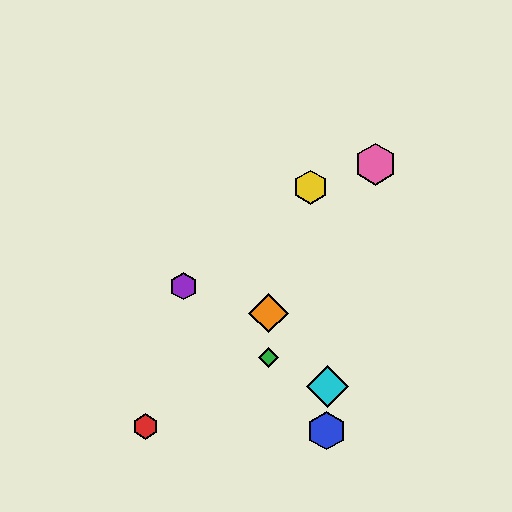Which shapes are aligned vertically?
The green diamond, the orange diamond are aligned vertically.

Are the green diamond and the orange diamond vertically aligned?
Yes, both are at x≈268.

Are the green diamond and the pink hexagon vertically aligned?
No, the green diamond is at x≈268 and the pink hexagon is at x≈375.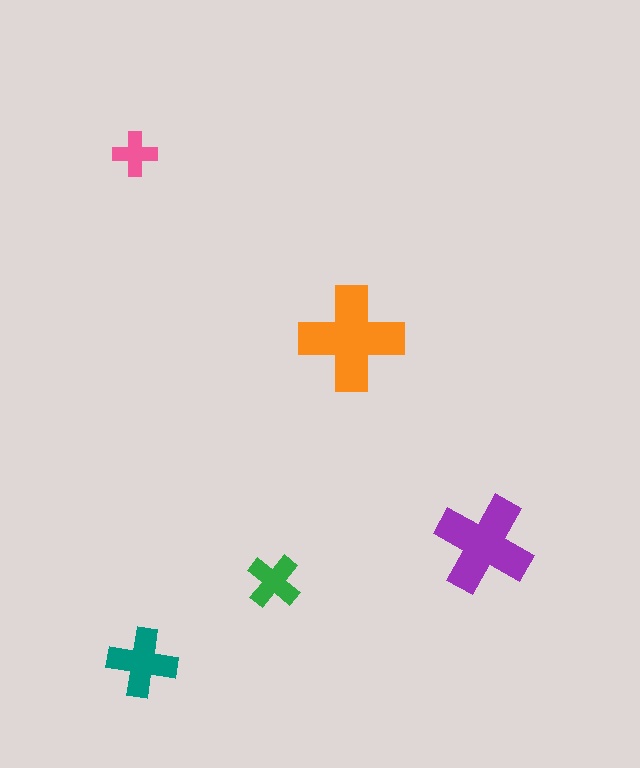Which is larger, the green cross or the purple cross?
The purple one.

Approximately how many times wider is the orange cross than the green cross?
About 2 times wider.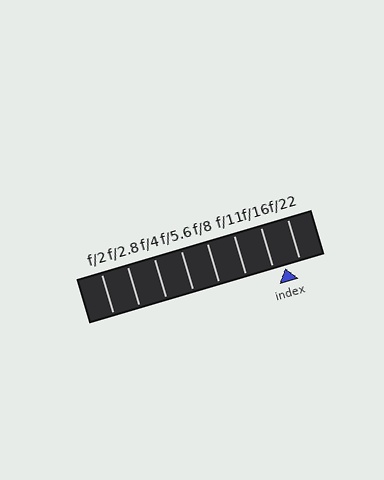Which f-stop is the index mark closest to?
The index mark is closest to f/16.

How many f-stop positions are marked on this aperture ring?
There are 8 f-stop positions marked.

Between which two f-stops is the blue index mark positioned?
The index mark is between f/16 and f/22.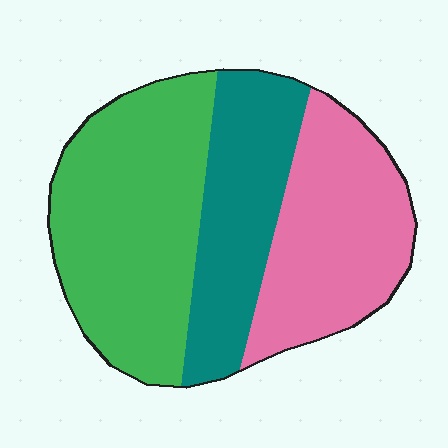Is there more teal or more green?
Green.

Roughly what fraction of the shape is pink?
Pink covers roughly 30% of the shape.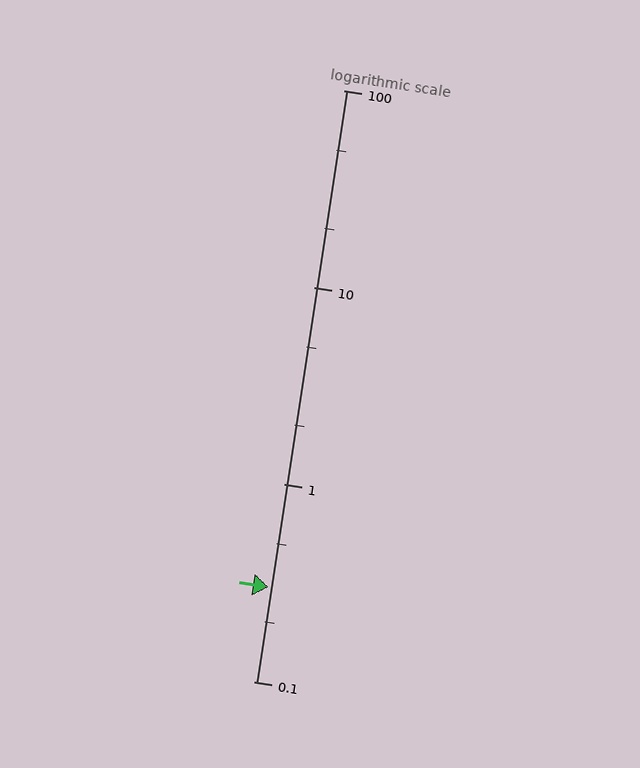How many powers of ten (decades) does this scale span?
The scale spans 3 decades, from 0.1 to 100.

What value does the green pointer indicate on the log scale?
The pointer indicates approximately 0.3.